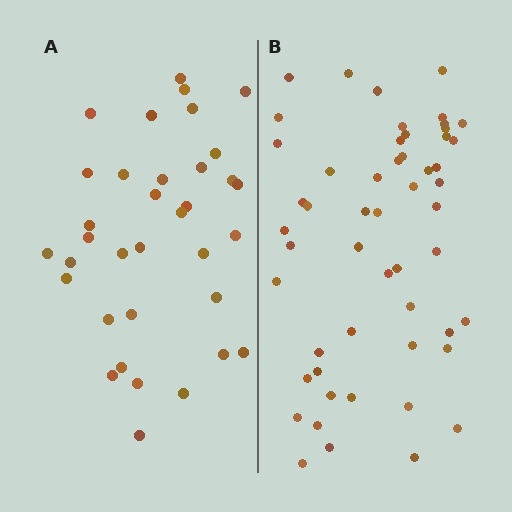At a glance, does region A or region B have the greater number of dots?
Region B (the right region) has more dots.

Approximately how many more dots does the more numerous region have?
Region B has approximately 20 more dots than region A.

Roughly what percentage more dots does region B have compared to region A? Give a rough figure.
About 50% more.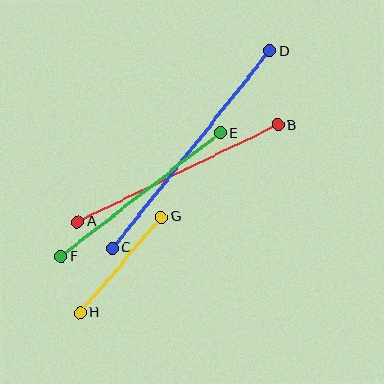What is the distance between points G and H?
The distance is approximately 126 pixels.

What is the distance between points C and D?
The distance is approximately 252 pixels.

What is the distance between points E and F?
The distance is approximately 201 pixels.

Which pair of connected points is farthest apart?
Points C and D are farthest apart.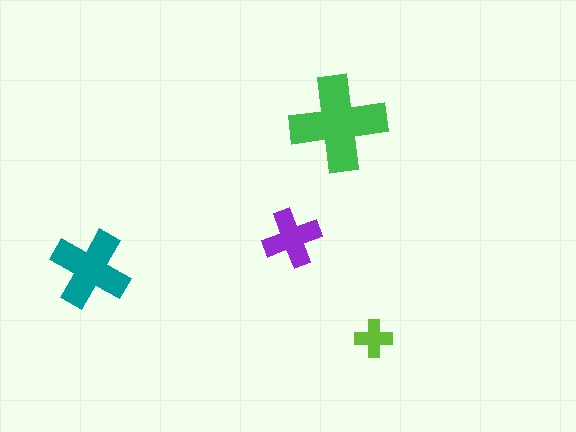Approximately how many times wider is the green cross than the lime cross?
About 2.5 times wider.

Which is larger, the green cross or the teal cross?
The green one.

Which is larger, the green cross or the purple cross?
The green one.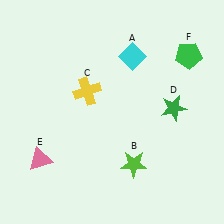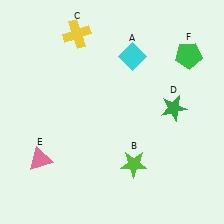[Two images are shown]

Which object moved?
The yellow cross (C) moved up.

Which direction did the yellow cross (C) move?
The yellow cross (C) moved up.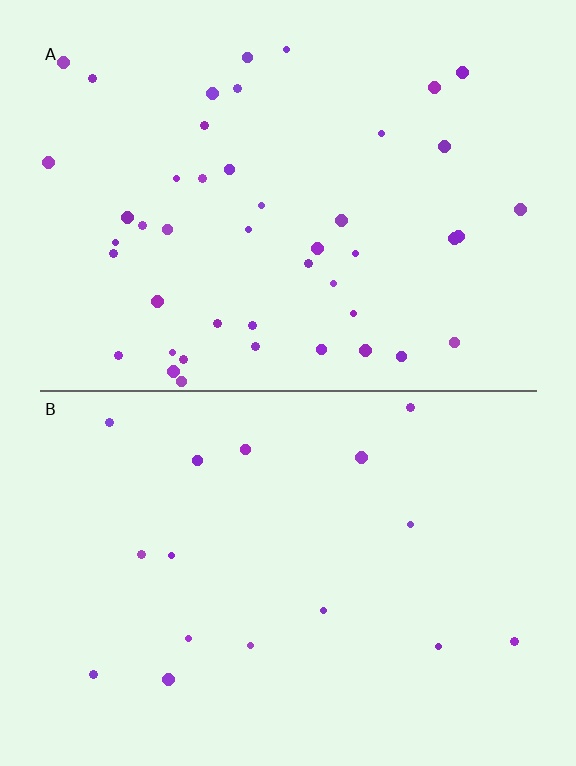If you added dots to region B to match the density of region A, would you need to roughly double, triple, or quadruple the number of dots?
Approximately triple.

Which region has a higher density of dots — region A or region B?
A (the top).